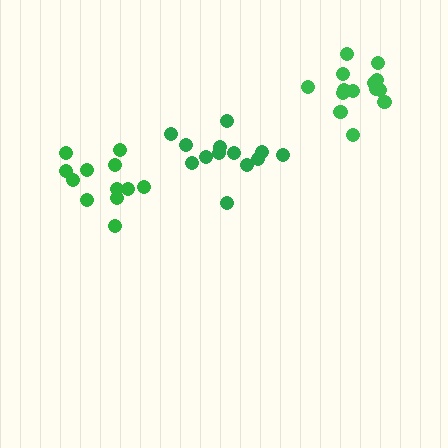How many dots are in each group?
Group 1: 13 dots, Group 2: 12 dots, Group 3: 14 dots (39 total).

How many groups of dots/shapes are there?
There are 3 groups.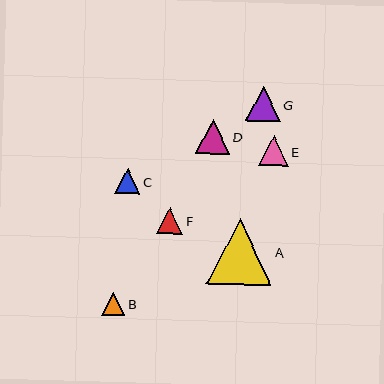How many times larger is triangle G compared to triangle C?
Triangle G is approximately 1.4 times the size of triangle C.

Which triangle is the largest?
Triangle A is the largest with a size of approximately 66 pixels.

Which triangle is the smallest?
Triangle B is the smallest with a size of approximately 24 pixels.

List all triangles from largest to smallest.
From largest to smallest: A, G, D, E, F, C, B.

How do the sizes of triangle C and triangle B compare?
Triangle C and triangle B are approximately the same size.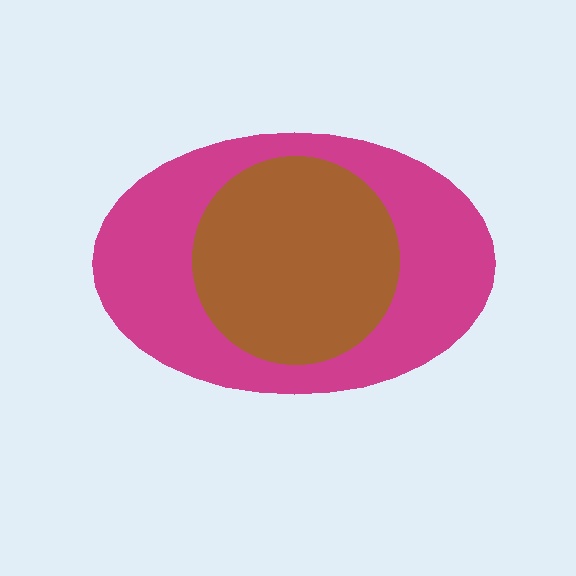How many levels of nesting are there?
2.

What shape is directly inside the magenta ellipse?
The brown circle.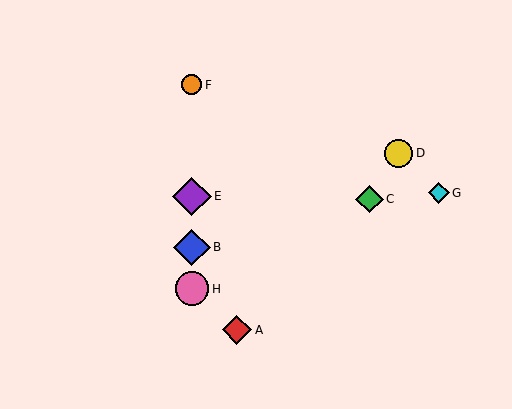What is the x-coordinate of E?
Object E is at x≈192.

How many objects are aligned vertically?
4 objects (B, E, F, H) are aligned vertically.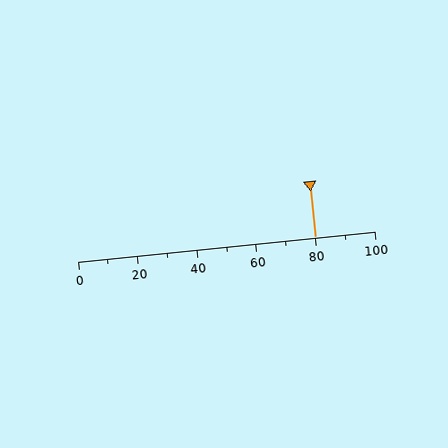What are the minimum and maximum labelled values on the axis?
The axis runs from 0 to 100.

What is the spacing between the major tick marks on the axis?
The major ticks are spaced 20 apart.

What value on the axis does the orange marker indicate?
The marker indicates approximately 80.